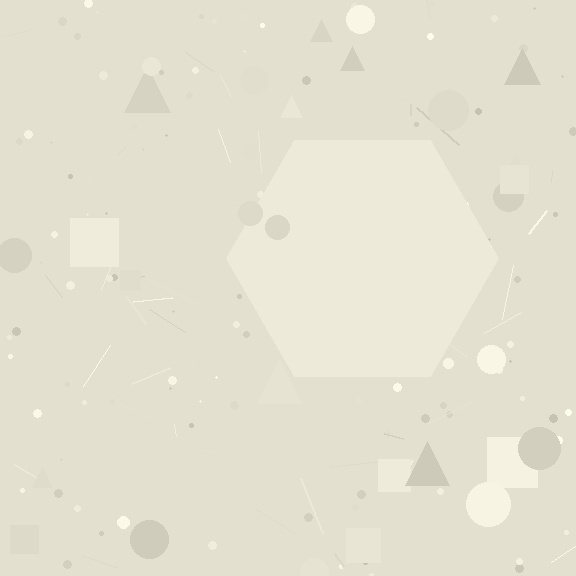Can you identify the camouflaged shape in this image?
The camouflaged shape is a hexagon.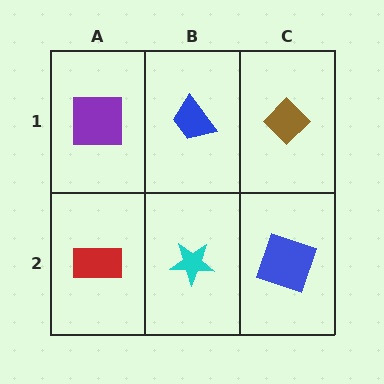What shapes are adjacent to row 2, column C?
A brown diamond (row 1, column C), a cyan star (row 2, column B).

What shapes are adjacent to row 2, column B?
A blue trapezoid (row 1, column B), a red rectangle (row 2, column A), a blue square (row 2, column C).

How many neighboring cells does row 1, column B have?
3.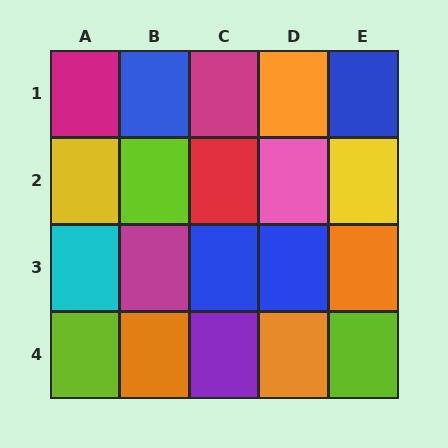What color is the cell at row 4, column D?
Orange.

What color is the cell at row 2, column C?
Red.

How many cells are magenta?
3 cells are magenta.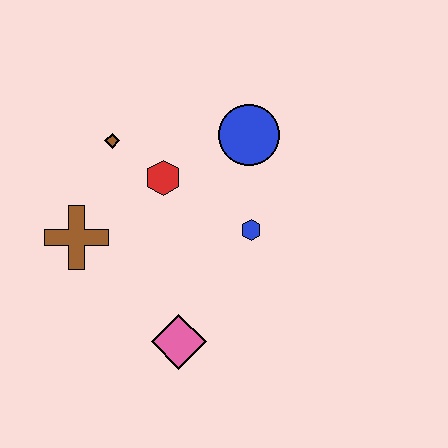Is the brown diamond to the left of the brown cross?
No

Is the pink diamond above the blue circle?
No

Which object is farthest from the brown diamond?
The pink diamond is farthest from the brown diamond.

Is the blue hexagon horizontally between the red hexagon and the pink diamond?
No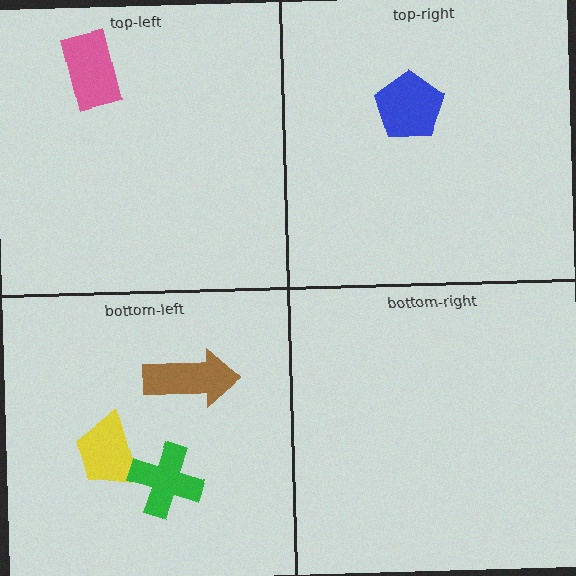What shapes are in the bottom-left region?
The yellow trapezoid, the green cross, the brown arrow.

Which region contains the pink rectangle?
The top-left region.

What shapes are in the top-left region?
The pink rectangle.